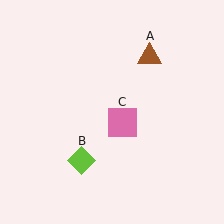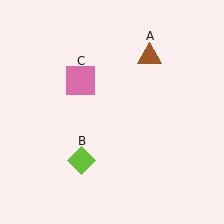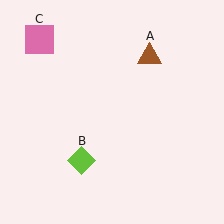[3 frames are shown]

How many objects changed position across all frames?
1 object changed position: pink square (object C).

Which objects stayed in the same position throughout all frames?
Brown triangle (object A) and lime diamond (object B) remained stationary.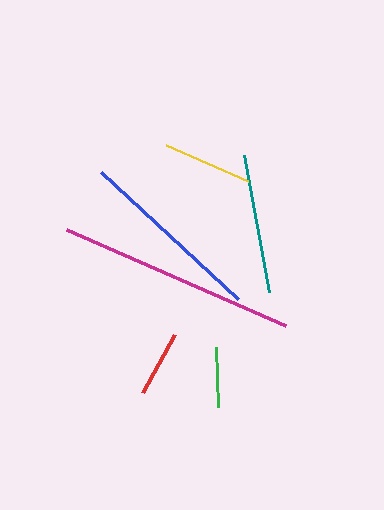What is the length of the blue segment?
The blue segment is approximately 187 pixels long.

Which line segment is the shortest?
The green line is the shortest at approximately 60 pixels.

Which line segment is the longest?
The magenta line is the longest at approximately 239 pixels.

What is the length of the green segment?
The green segment is approximately 60 pixels long.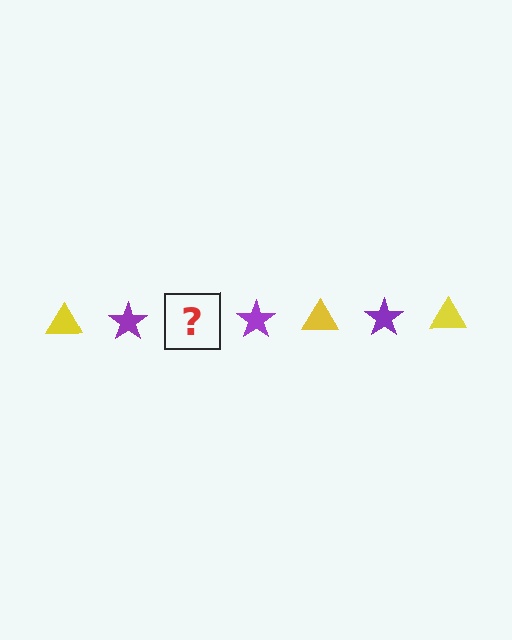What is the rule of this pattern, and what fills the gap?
The rule is that the pattern alternates between yellow triangle and purple star. The gap should be filled with a yellow triangle.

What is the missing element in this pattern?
The missing element is a yellow triangle.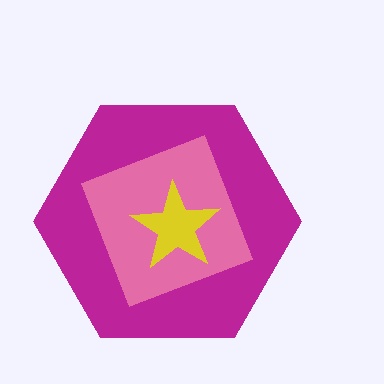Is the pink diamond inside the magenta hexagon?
Yes.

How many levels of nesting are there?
3.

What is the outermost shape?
The magenta hexagon.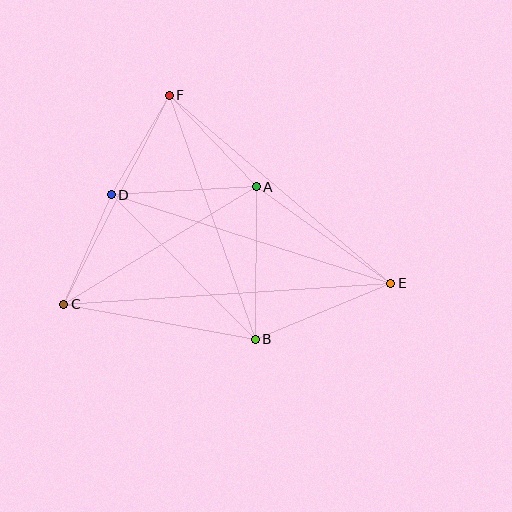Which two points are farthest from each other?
Points C and E are farthest from each other.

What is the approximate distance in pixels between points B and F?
The distance between B and F is approximately 259 pixels.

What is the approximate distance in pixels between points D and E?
The distance between D and E is approximately 293 pixels.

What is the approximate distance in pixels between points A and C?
The distance between A and C is approximately 225 pixels.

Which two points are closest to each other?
Points D and F are closest to each other.